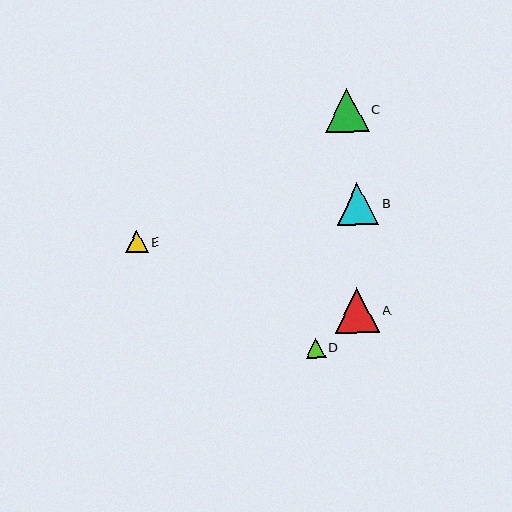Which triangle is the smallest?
Triangle D is the smallest with a size of approximately 20 pixels.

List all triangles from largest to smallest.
From largest to smallest: C, A, B, E, D.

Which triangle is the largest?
Triangle C is the largest with a size of approximately 44 pixels.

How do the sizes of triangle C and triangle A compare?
Triangle C and triangle A are approximately the same size.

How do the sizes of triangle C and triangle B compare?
Triangle C and triangle B are approximately the same size.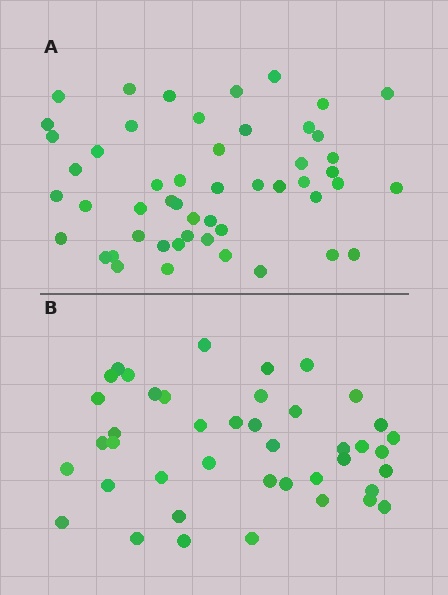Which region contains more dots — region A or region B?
Region A (the top region) has more dots.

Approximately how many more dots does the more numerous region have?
Region A has roughly 8 or so more dots than region B.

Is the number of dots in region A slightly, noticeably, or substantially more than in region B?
Region A has only slightly more — the two regions are fairly close. The ratio is roughly 1.2 to 1.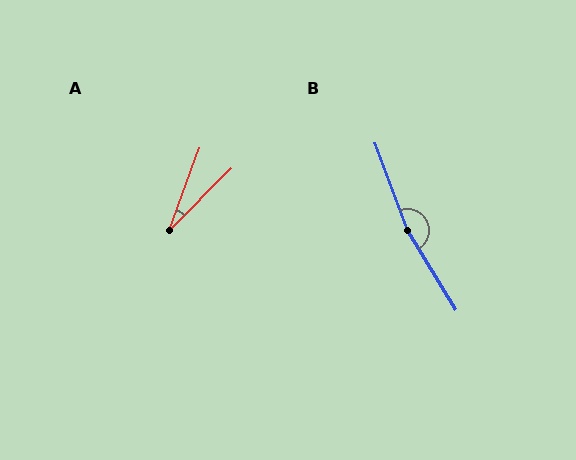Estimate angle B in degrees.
Approximately 169 degrees.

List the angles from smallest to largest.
A (25°), B (169°).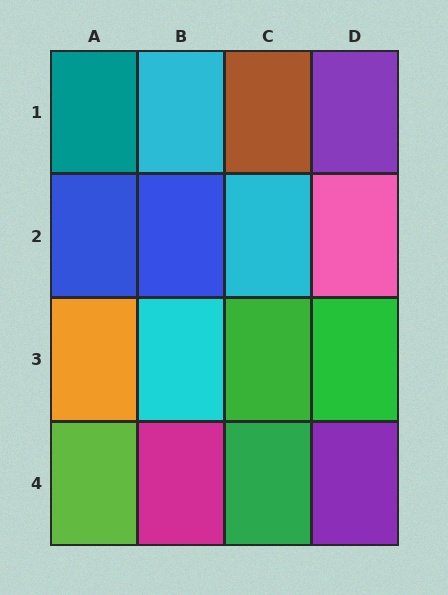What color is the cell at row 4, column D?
Purple.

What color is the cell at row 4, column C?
Green.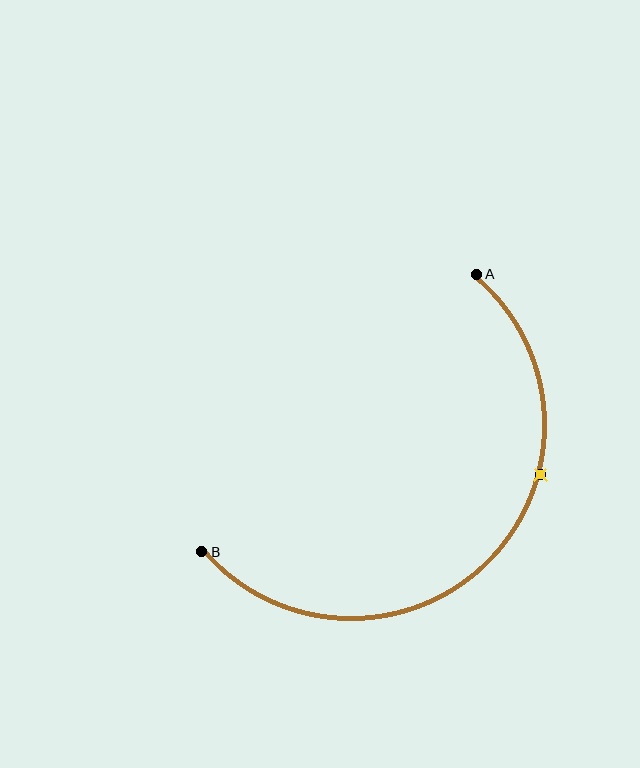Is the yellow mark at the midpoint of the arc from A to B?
No. The yellow mark lies on the arc but is closer to endpoint A. The arc midpoint would be at the point on the curve equidistant along the arc from both A and B.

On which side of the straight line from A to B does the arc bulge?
The arc bulges below and to the right of the straight line connecting A and B.